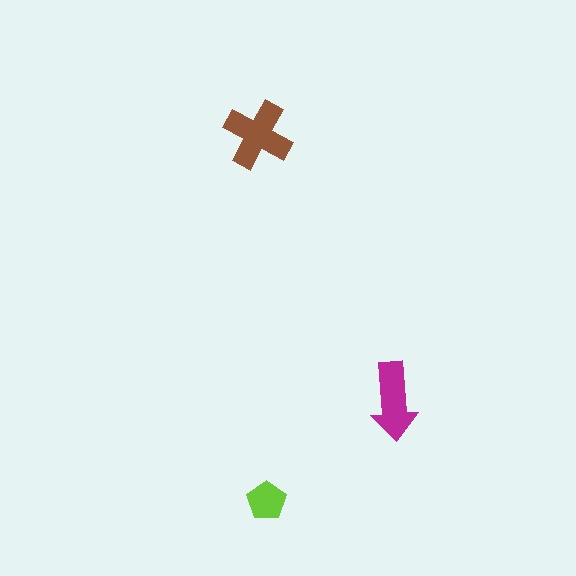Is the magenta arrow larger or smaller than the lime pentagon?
Larger.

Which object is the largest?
The brown cross.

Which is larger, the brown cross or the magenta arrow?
The brown cross.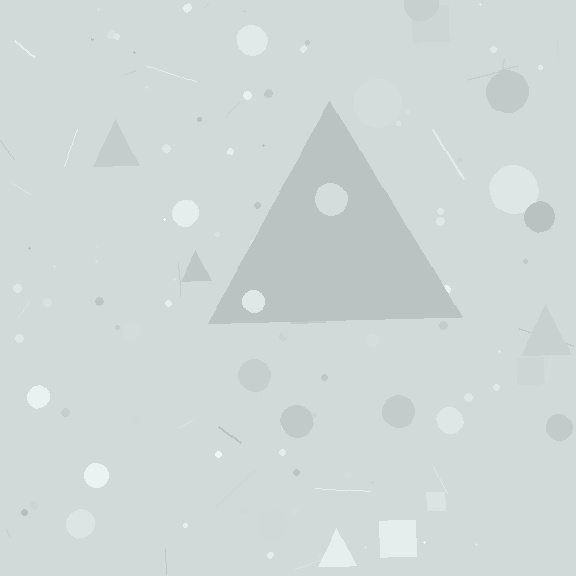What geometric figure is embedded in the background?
A triangle is embedded in the background.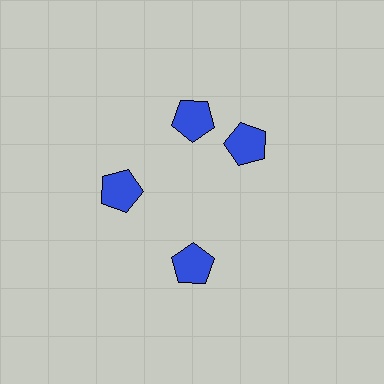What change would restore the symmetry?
The symmetry would be restored by rotating it back into even spacing with its neighbors so that all 4 pentagons sit at equal angles and equal distance from the center.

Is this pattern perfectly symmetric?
No. The 4 blue pentagons are arranged in a ring, but one element near the 3 o'clock position is rotated out of alignment along the ring, breaking the 4-fold rotational symmetry.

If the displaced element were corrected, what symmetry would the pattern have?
It would have 4-fold rotational symmetry — the pattern would map onto itself every 90 degrees.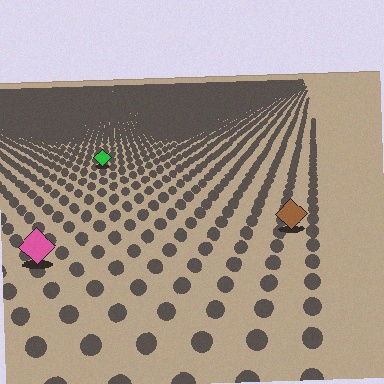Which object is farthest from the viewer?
The green diamond is farthest from the viewer. It appears smaller and the ground texture around it is denser.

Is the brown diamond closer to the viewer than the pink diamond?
No. The pink diamond is closer — you can tell from the texture gradient: the ground texture is coarser near it.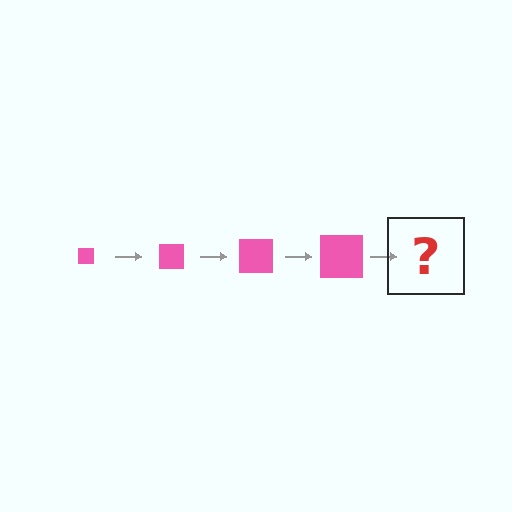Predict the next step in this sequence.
The next step is a pink square, larger than the previous one.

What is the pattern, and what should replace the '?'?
The pattern is that the square gets progressively larger each step. The '?' should be a pink square, larger than the previous one.